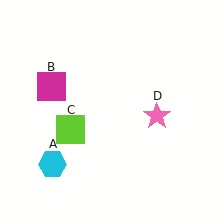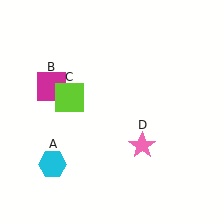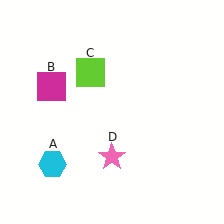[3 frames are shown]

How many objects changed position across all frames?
2 objects changed position: lime square (object C), pink star (object D).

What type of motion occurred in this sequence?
The lime square (object C), pink star (object D) rotated clockwise around the center of the scene.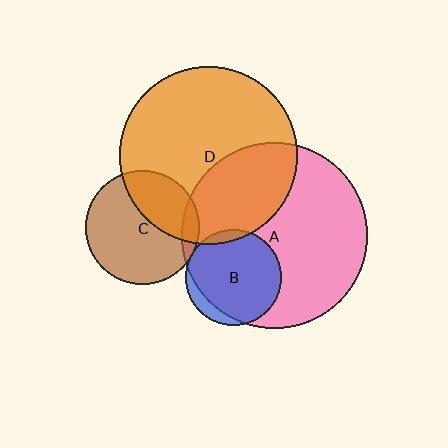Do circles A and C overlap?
Yes.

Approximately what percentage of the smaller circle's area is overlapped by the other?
Approximately 10%.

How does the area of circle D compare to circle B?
Approximately 3.4 times.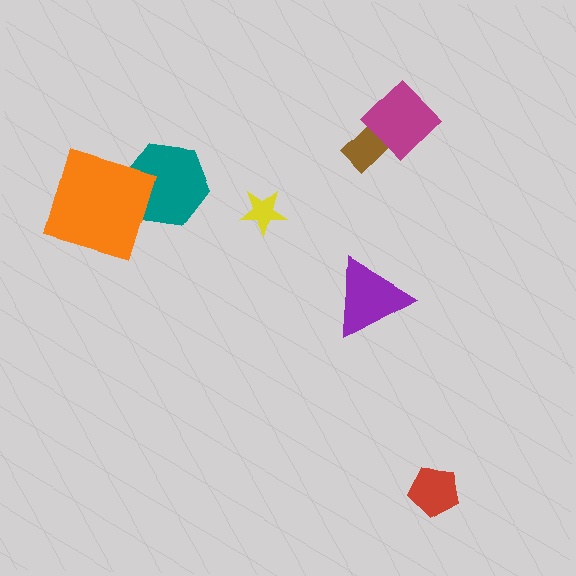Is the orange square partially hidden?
No, no other shape covers it.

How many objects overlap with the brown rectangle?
1 object overlaps with the brown rectangle.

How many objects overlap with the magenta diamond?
1 object overlaps with the magenta diamond.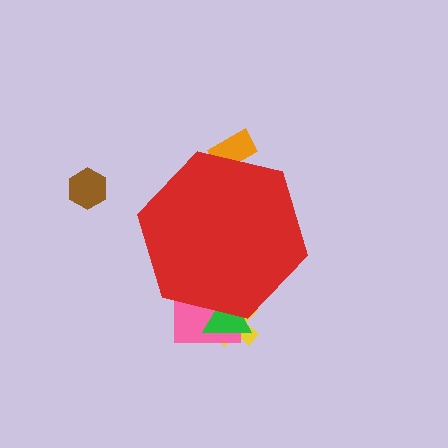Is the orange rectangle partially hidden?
Yes, the orange rectangle is partially hidden behind the red hexagon.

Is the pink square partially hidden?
Yes, the pink square is partially hidden behind the red hexagon.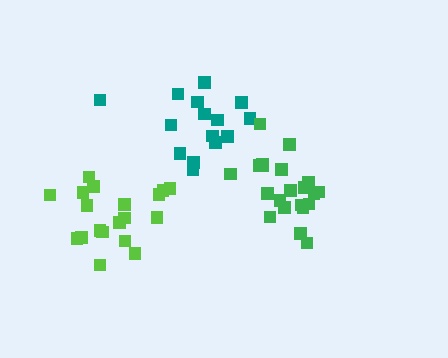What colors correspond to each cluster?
The clusters are colored: lime, teal, green.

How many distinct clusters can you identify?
There are 3 distinct clusters.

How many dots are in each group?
Group 1: 19 dots, Group 2: 15 dots, Group 3: 21 dots (55 total).